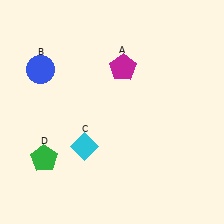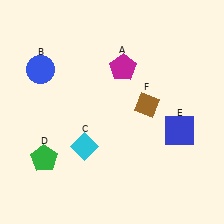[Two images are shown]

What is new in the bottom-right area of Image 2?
A blue square (E) was added in the bottom-right area of Image 2.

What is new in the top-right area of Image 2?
A brown diamond (F) was added in the top-right area of Image 2.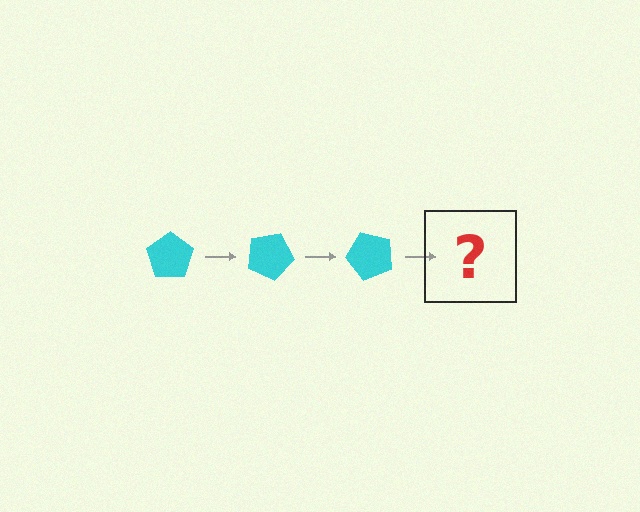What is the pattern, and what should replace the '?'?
The pattern is that the pentagon rotates 25 degrees each step. The '?' should be a cyan pentagon rotated 75 degrees.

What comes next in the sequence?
The next element should be a cyan pentagon rotated 75 degrees.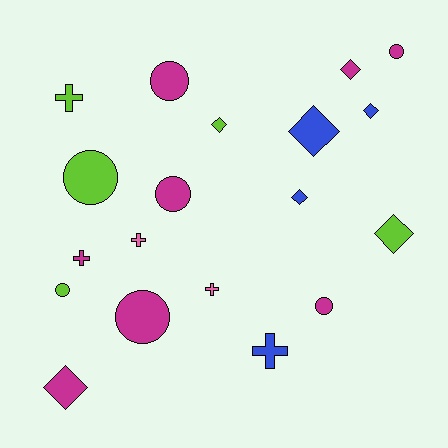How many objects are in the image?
There are 19 objects.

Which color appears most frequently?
Magenta, with 8 objects.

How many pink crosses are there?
There are 2 pink crosses.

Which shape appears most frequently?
Circle, with 7 objects.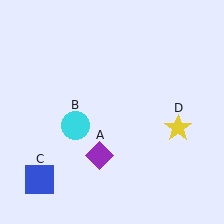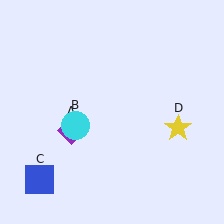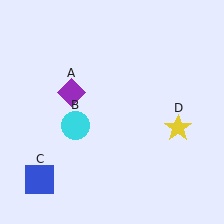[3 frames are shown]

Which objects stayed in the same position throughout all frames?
Cyan circle (object B) and blue square (object C) and yellow star (object D) remained stationary.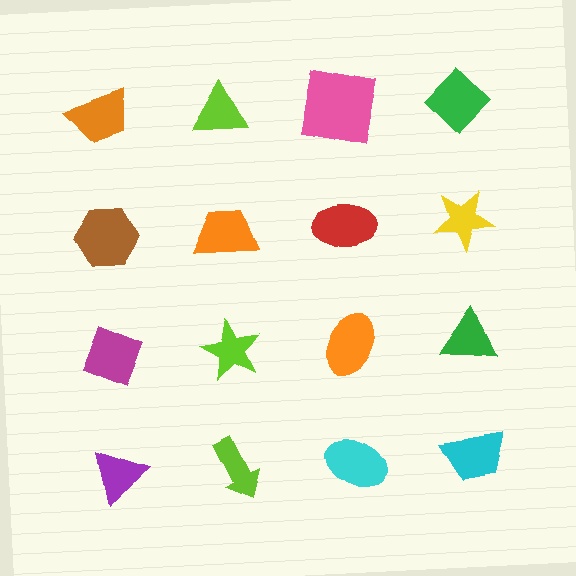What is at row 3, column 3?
An orange ellipse.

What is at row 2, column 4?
A yellow star.